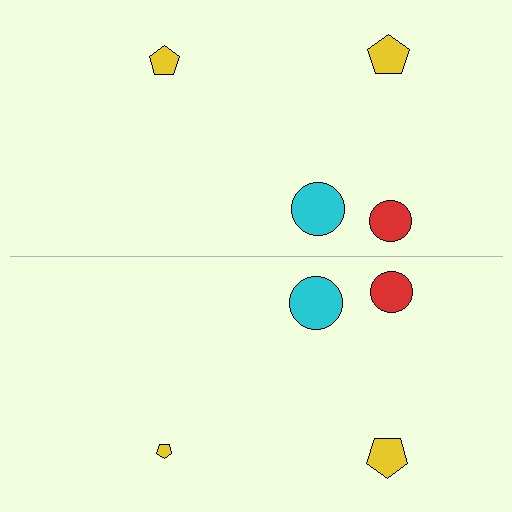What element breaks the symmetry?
The yellow pentagon on the bottom side has a different size than its mirror counterpart.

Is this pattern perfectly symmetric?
No, the pattern is not perfectly symmetric. The yellow pentagon on the bottom side has a different size than its mirror counterpart.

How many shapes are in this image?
There are 8 shapes in this image.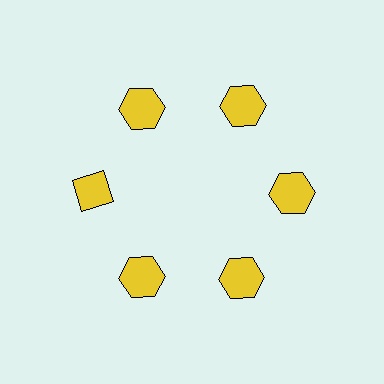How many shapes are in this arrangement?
There are 6 shapes arranged in a ring pattern.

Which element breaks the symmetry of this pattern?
The yellow diamond at roughly the 9 o'clock position breaks the symmetry. All other shapes are yellow hexagons.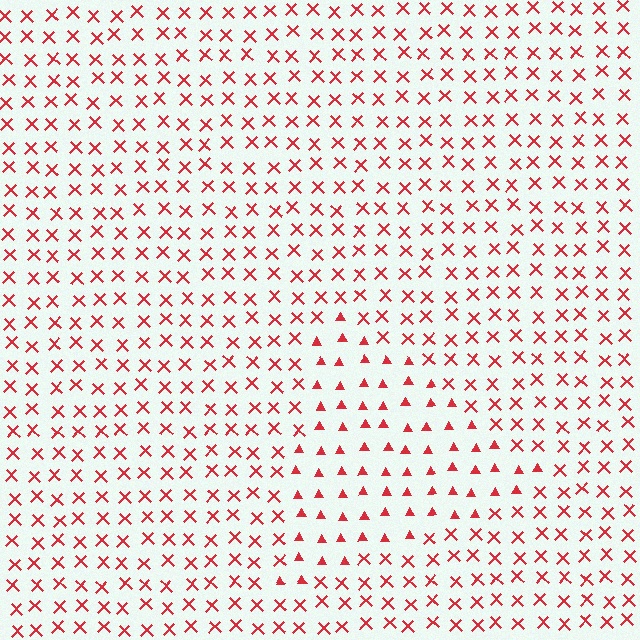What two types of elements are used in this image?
The image uses triangles inside the triangle region and X marks outside it.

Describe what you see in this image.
The image is filled with small red elements arranged in a uniform grid. A triangle-shaped region contains triangles, while the surrounding area contains X marks. The boundary is defined purely by the change in element shape.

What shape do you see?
I see a triangle.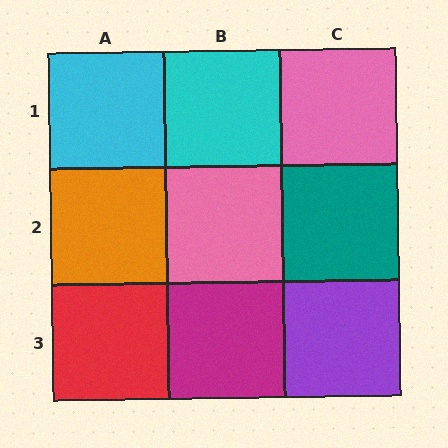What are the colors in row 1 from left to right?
Cyan, cyan, pink.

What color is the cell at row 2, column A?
Orange.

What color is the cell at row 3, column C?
Purple.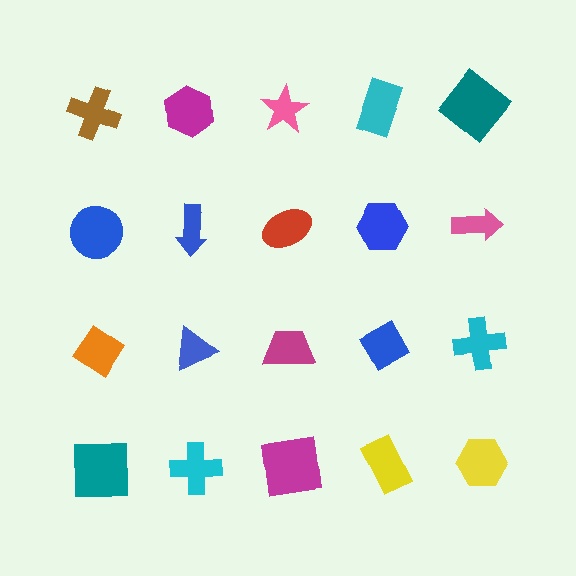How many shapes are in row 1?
5 shapes.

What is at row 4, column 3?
A magenta square.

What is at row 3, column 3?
A magenta trapezoid.